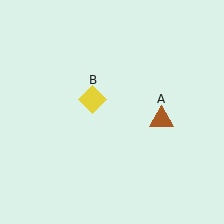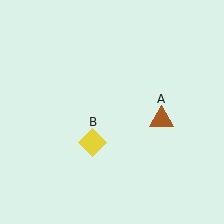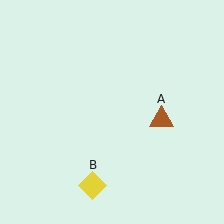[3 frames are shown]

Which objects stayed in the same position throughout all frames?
Brown triangle (object A) remained stationary.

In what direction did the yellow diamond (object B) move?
The yellow diamond (object B) moved down.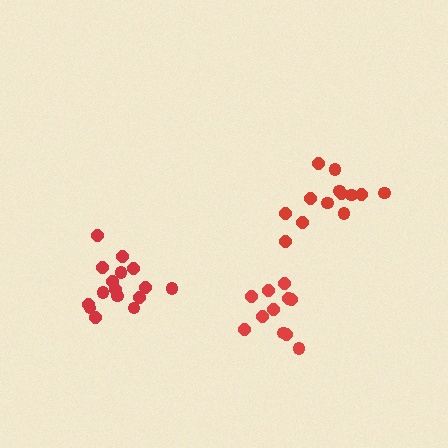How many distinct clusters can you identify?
There are 3 distinct clusters.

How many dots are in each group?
Group 1: 13 dots, Group 2: 16 dots, Group 3: 11 dots (40 total).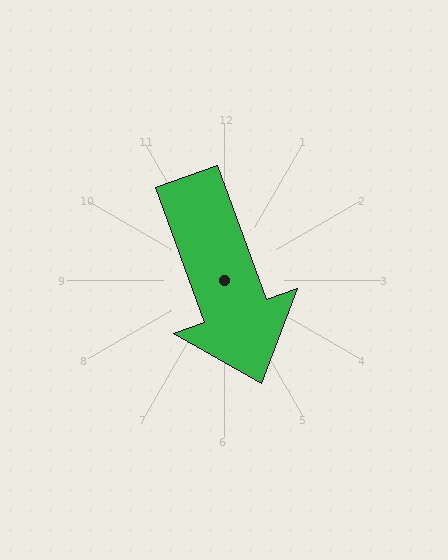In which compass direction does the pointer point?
South.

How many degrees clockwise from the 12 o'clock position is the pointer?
Approximately 160 degrees.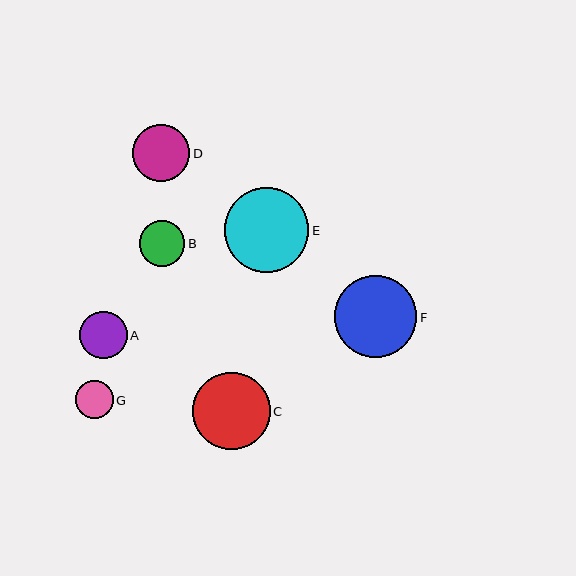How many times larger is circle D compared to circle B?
Circle D is approximately 1.3 times the size of circle B.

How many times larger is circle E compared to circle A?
Circle E is approximately 1.8 times the size of circle A.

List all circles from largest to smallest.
From largest to smallest: E, F, C, D, A, B, G.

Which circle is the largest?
Circle E is the largest with a size of approximately 84 pixels.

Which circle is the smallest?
Circle G is the smallest with a size of approximately 38 pixels.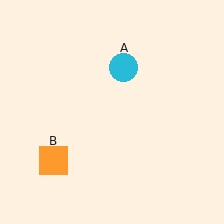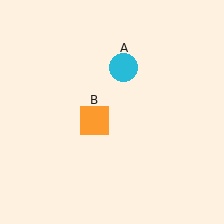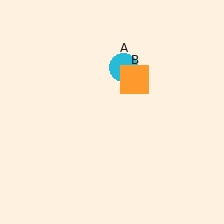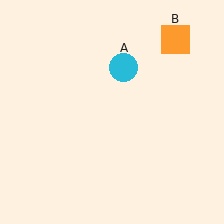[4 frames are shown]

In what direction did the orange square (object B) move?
The orange square (object B) moved up and to the right.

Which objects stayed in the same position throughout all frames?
Cyan circle (object A) remained stationary.